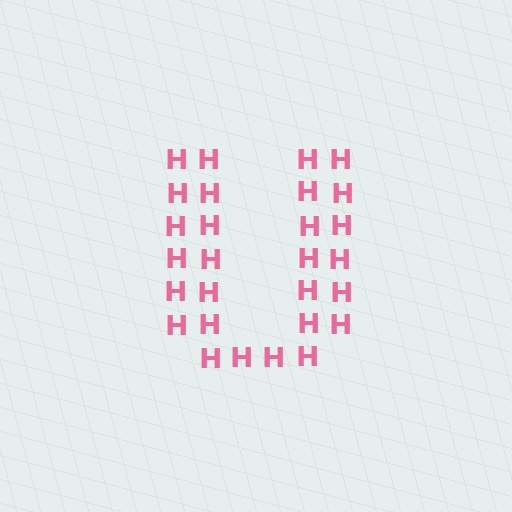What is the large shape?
The large shape is the letter U.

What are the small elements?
The small elements are letter H's.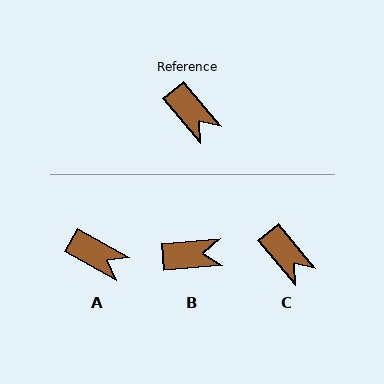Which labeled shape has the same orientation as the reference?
C.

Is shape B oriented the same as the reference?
No, it is off by about 55 degrees.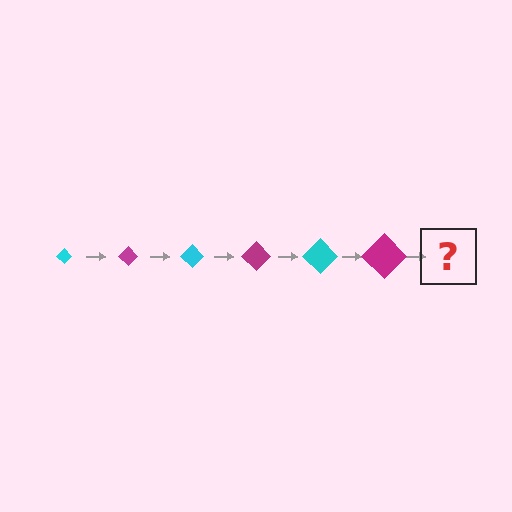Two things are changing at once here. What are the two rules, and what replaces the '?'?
The two rules are that the diamond grows larger each step and the color cycles through cyan and magenta. The '?' should be a cyan diamond, larger than the previous one.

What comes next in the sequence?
The next element should be a cyan diamond, larger than the previous one.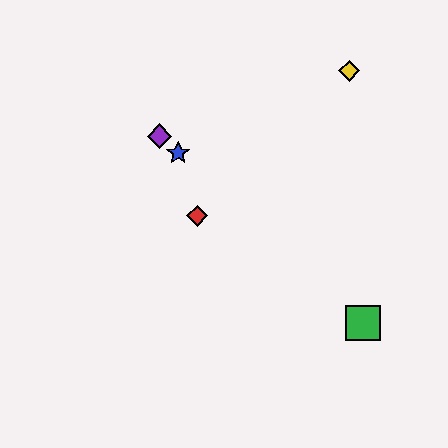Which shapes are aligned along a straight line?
The blue star, the green square, the purple diamond are aligned along a straight line.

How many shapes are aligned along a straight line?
3 shapes (the blue star, the green square, the purple diamond) are aligned along a straight line.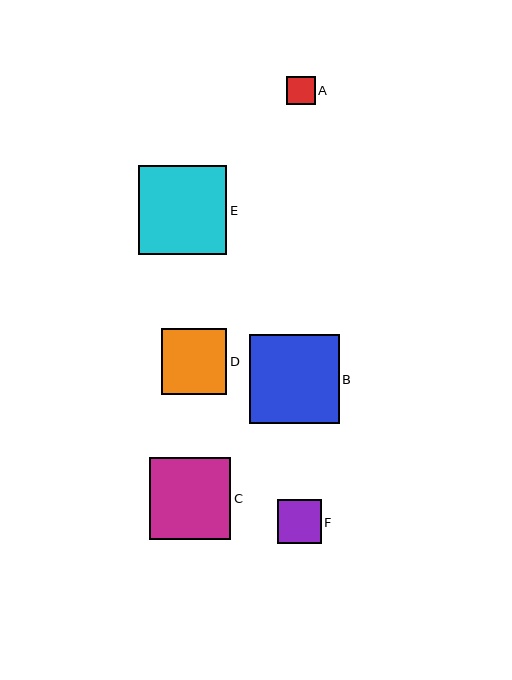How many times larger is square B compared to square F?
Square B is approximately 2.0 times the size of square F.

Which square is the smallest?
Square A is the smallest with a size of approximately 28 pixels.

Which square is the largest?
Square B is the largest with a size of approximately 90 pixels.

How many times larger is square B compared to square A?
Square B is approximately 3.2 times the size of square A.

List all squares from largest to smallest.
From largest to smallest: B, E, C, D, F, A.